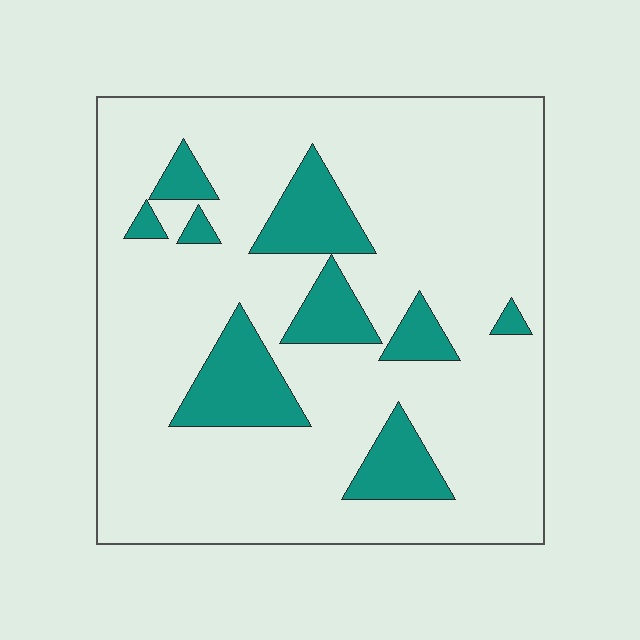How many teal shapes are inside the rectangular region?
9.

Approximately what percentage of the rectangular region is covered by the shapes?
Approximately 15%.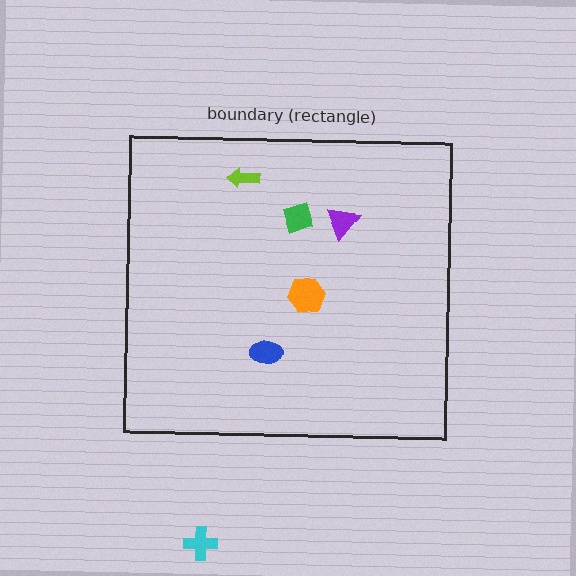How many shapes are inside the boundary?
5 inside, 1 outside.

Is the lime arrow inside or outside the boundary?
Inside.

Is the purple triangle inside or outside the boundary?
Inside.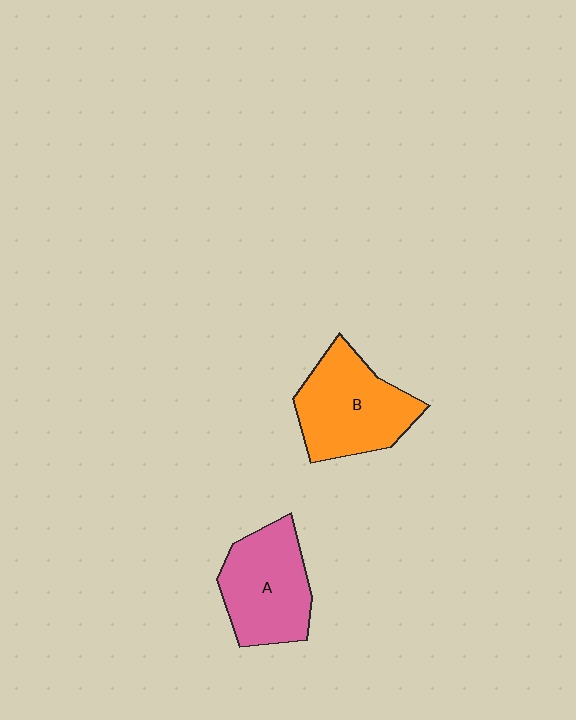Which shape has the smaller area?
Shape A (pink).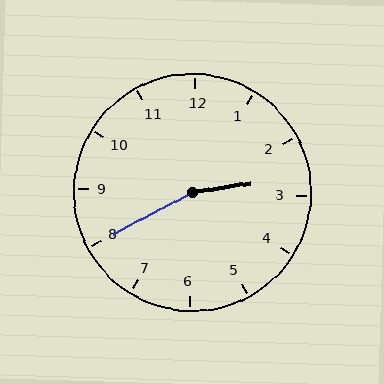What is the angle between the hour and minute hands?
Approximately 160 degrees.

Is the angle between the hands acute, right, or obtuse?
It is obtuse.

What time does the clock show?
2:40.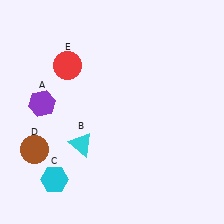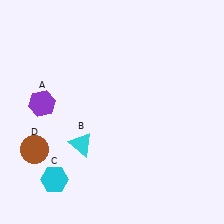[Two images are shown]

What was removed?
The red circle (E) was removed in Image 2.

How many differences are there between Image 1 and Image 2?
There is 1 difference between the two images.